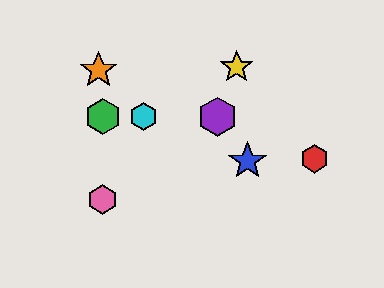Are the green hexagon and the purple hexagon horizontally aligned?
Yes, both are at y≈117.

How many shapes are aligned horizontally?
3 shapes (the green hexagon, the purple hexagon, the cyan hexagon) are aligned horizontally.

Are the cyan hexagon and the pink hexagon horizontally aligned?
No, the cyan hexagon is at y≈117 and the pink hexagon is at y≈199.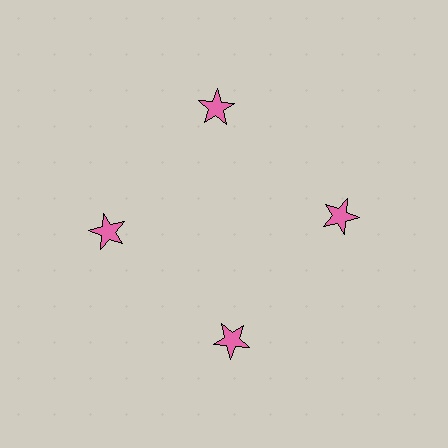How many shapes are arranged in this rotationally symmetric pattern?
There are 4 shapes, arranged in 4 groups of 1.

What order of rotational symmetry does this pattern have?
This pattern has 4-fold rotational symmetry.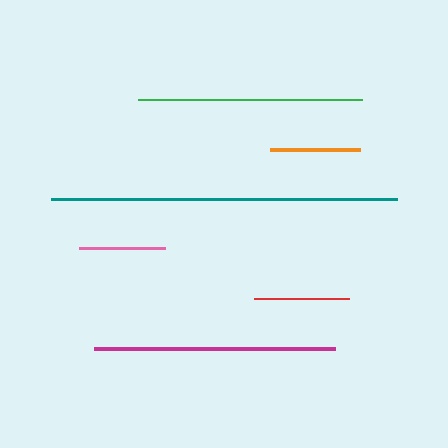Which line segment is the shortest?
The pink line is the shortest at approximately 85 pixels.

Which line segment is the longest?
The teal line is the longest at approximately 345 pixels.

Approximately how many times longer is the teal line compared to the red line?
The teal line is approximately 3.6 times the length of the red line.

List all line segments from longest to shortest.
From longest to shortest: teal, magenta, green, red, orange, pink.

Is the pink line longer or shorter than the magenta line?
The magenta line is longer than the pink line.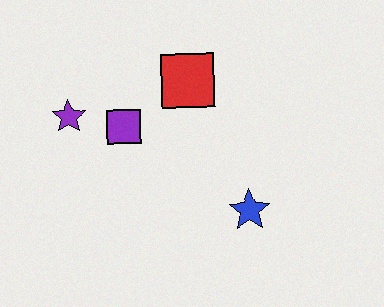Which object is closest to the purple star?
The purple square is closest to the purple star.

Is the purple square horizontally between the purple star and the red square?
Yes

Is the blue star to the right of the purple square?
Yes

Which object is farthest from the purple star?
The blue star is farthest from the purple star.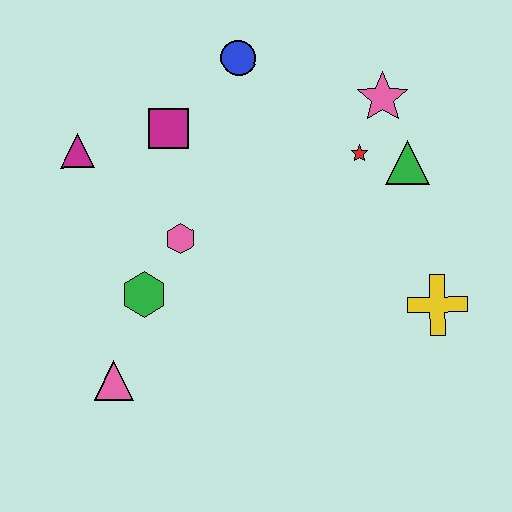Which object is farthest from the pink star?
The pink triangle is farthest from the pink star.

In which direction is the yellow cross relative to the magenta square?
The yellow cross is to the right of the magenta square.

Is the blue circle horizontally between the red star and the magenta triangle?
Yes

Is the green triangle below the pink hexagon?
No